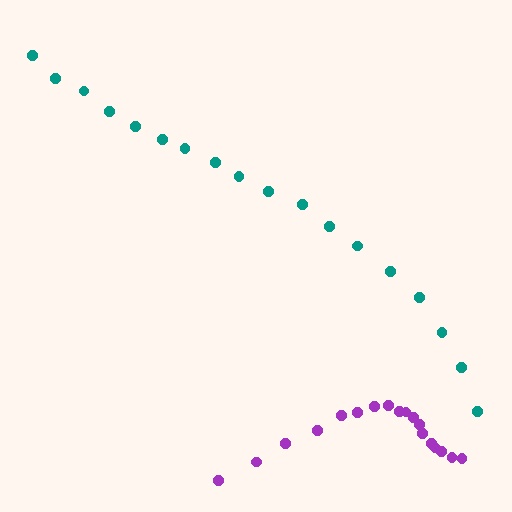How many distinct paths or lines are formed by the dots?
There are 2 distinct paths.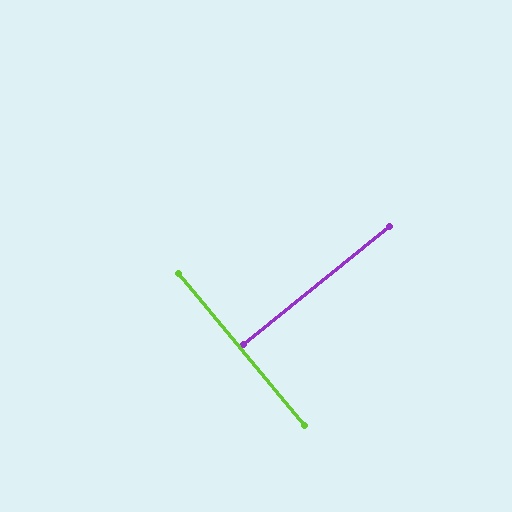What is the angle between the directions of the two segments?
Approximately 89 degrees.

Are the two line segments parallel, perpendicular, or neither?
Perpendicular — they meet at approximately 89°.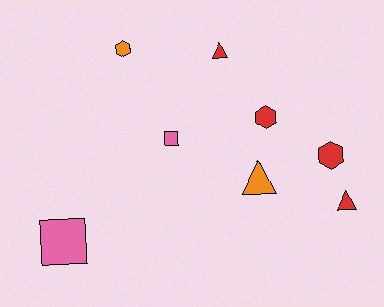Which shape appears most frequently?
Hexagon, with 3 objects.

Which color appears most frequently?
Red, with 4 objects.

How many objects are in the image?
There are 8 objects.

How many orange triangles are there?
There is 1 orange triangle.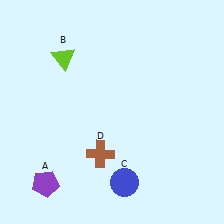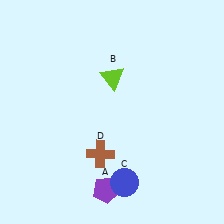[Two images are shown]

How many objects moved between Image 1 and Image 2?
2 objects moved between the two images.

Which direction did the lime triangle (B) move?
The lime triangle (B) moved right.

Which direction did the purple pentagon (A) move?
The purple pentagon (A) moved right.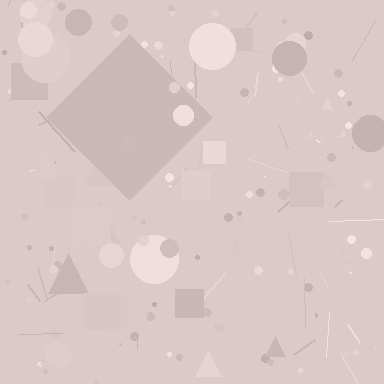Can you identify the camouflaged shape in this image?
The camouflaged shape is a diamond.